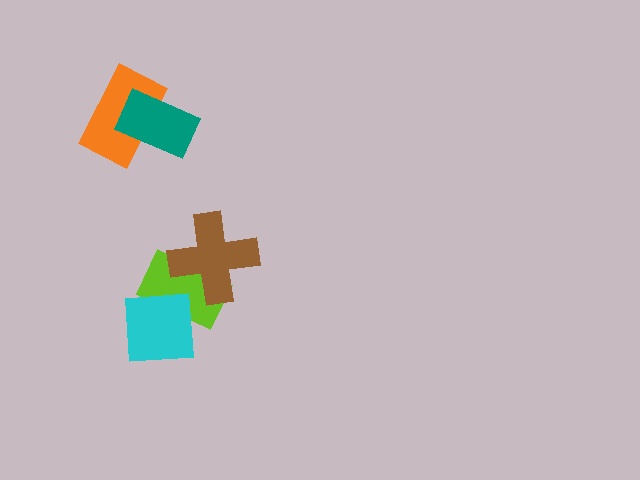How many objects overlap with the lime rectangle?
2 objects overlap with the lime rectangle.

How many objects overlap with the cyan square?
1 object overlaps with the cyan square.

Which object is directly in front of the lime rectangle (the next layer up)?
The cyan square is directly in front of the lime rectangle.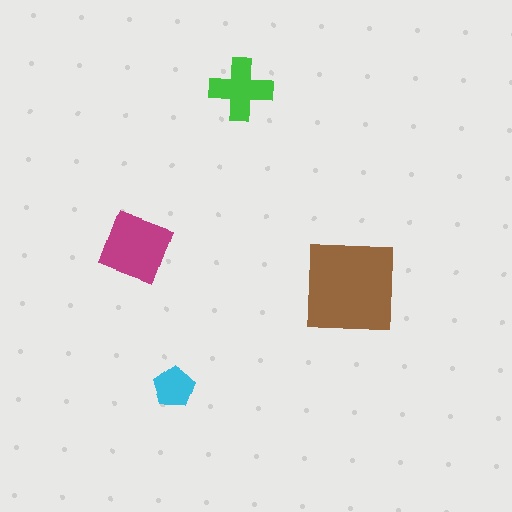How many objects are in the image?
There are 4 objects in the image.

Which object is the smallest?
The cyan pentagon.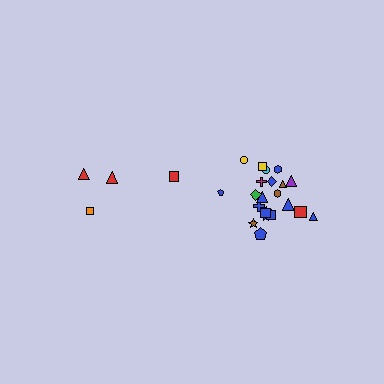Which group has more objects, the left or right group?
The right group.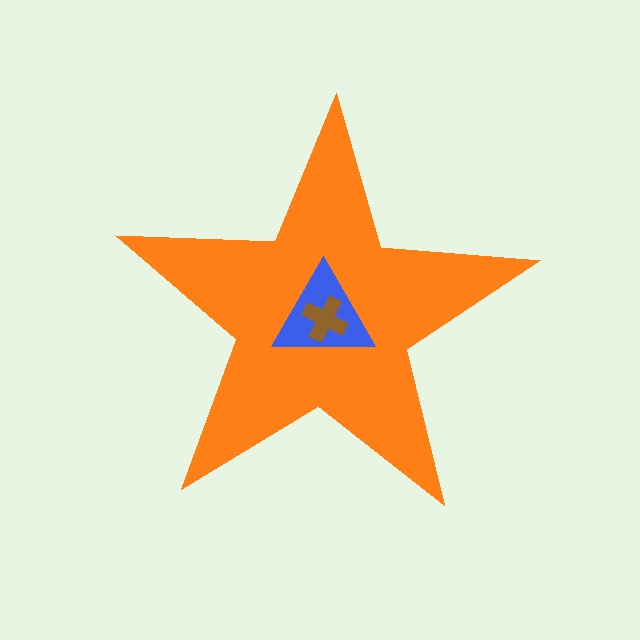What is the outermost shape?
The orange star.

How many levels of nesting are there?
3.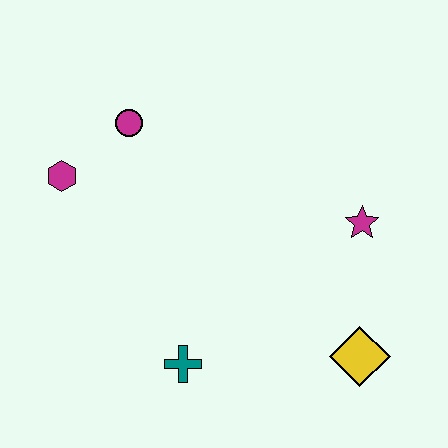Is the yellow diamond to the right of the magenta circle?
Yes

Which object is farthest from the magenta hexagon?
The yellow diamond is farthest from the magenta hexagon.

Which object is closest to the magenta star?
The yellow diamond is closest to the magenta star.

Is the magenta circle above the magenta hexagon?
Yes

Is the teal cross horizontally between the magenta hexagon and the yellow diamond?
Yes